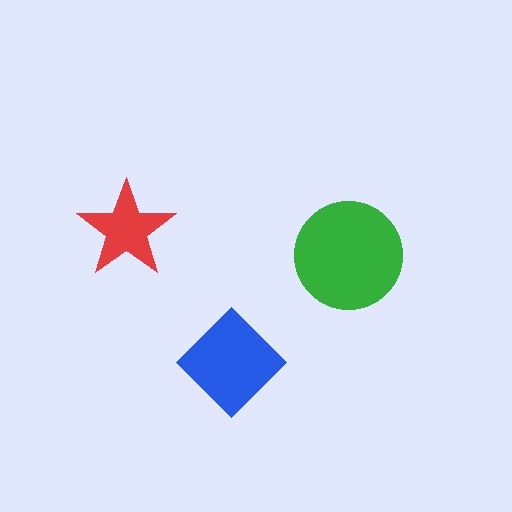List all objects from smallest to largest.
The red star, the blue diamond, the green circle.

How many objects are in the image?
There are 3 objects in the image.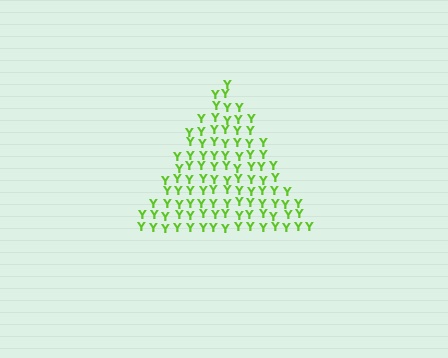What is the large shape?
The large shape is a triangle.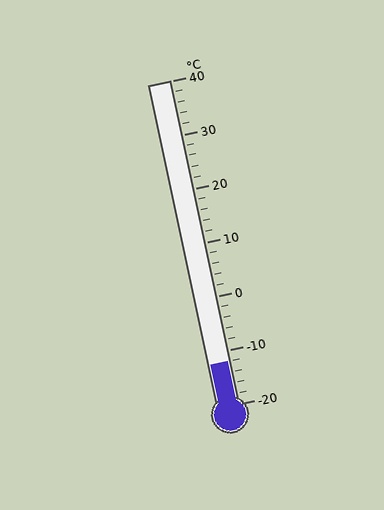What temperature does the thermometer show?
The thermometer shows approximately -12°C.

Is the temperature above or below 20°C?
The temperature is below 20°C.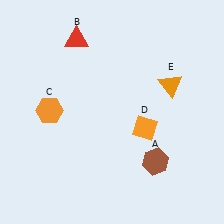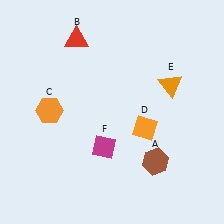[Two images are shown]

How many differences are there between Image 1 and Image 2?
There is 1 difference between the two images.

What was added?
A magenta diamond (F) was added in Image 2.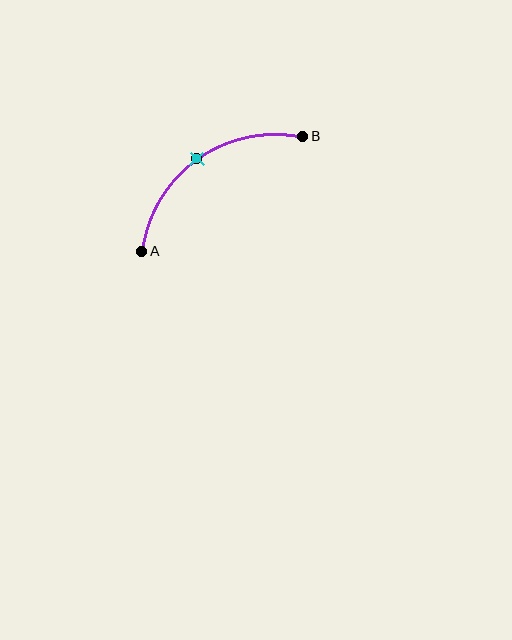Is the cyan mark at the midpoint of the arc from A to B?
Yes. The cyan mark lies on the arc at equal arc-length from both A and B — it is the arc midpoint.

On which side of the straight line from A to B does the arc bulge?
The arc bulges above and to the left of the straight line connecting A and B.